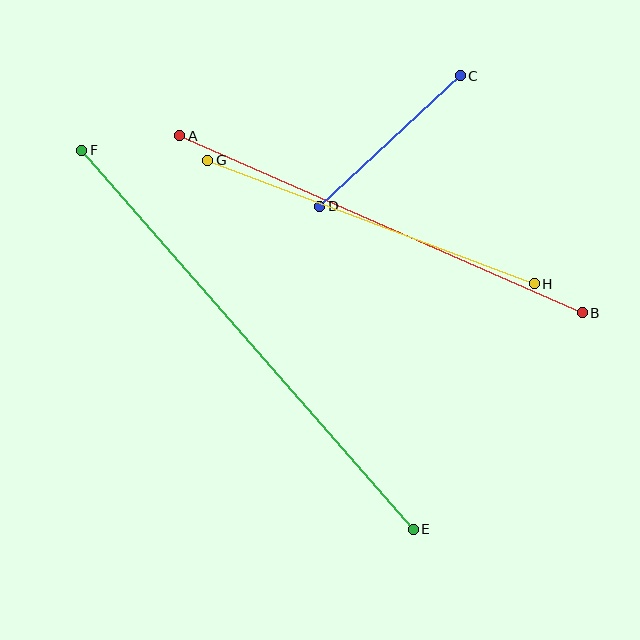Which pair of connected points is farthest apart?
Points E and F are farthest apart.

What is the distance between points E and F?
The distance is approximately 504 pixels.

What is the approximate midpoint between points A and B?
The midpoint is at approximately (381, 224) pixels.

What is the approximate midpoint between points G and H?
The midpoint is at approximately (371, 222) pixels.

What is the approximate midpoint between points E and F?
The midpoint is at approximately (247, 340) pixels.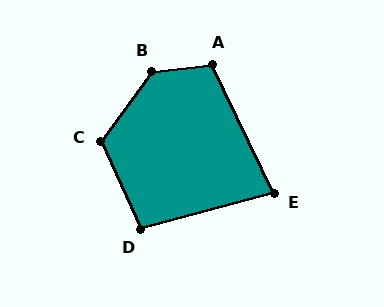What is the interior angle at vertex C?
Approximately 120 degrees (obtuse).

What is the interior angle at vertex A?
Approximately 109 degrees (obtuse).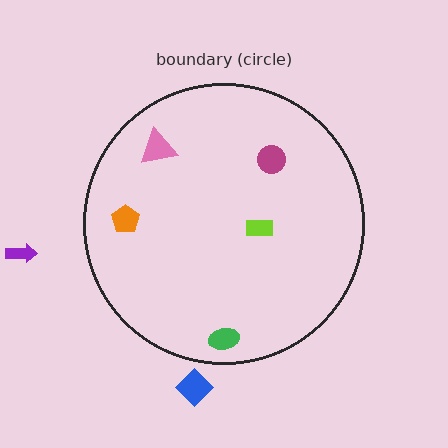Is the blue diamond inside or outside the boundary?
Outside.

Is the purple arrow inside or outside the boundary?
Outside.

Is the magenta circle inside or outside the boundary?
Inside.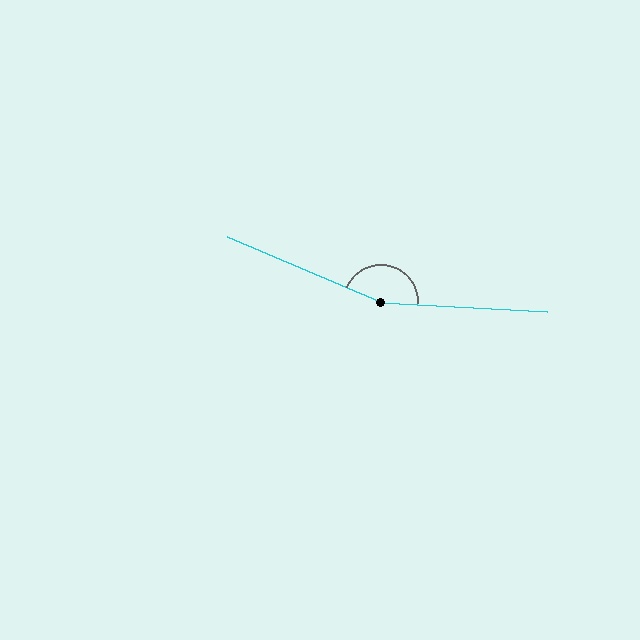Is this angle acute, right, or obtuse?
It is obtuse.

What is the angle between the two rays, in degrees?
Approximately 160 degrees.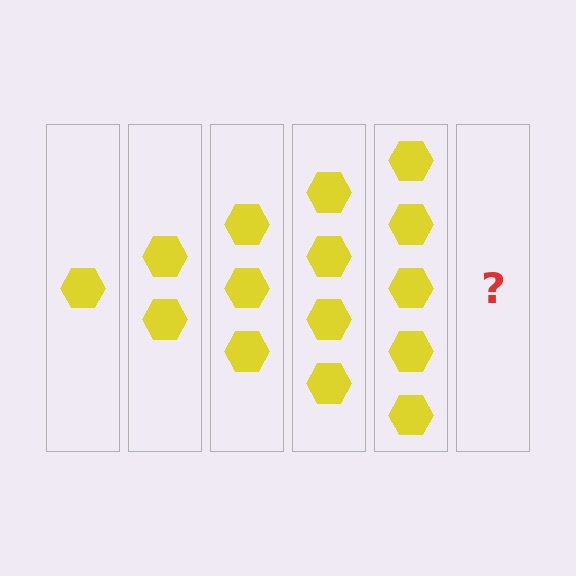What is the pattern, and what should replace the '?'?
The pattern is that each step adds one more hexagon. The '?' should be 6 hexagons.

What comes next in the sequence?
The next element should be 6 hexagons.